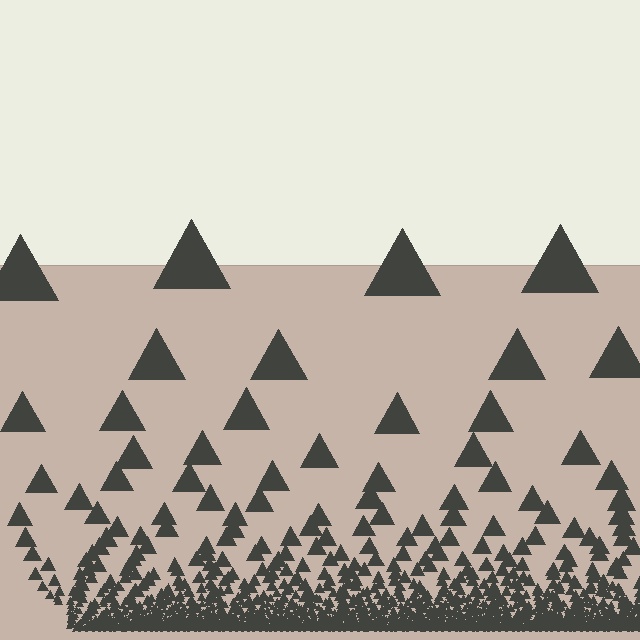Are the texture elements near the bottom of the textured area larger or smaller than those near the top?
Smaller. The gradient is inverted — elements near the bottom are smaller and denser.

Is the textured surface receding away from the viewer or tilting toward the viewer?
The surface appears to tilt toward the viewer. Texture elements get larger and sparser toward the top.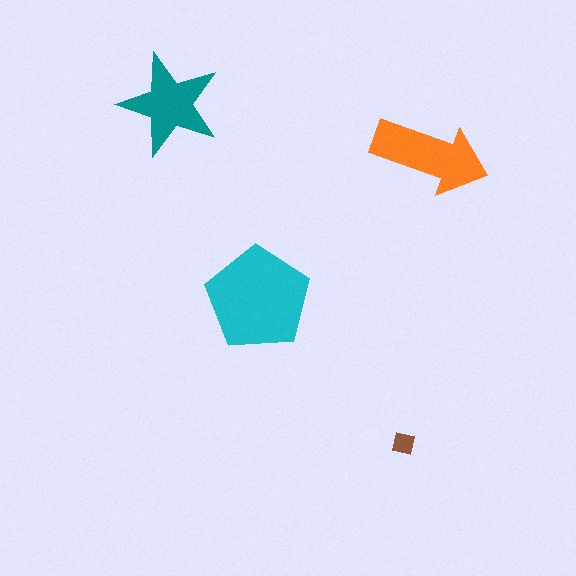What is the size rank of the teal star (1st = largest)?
3rd.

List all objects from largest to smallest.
The cyan pentagon, the orange arrow, the teal star, the brown square.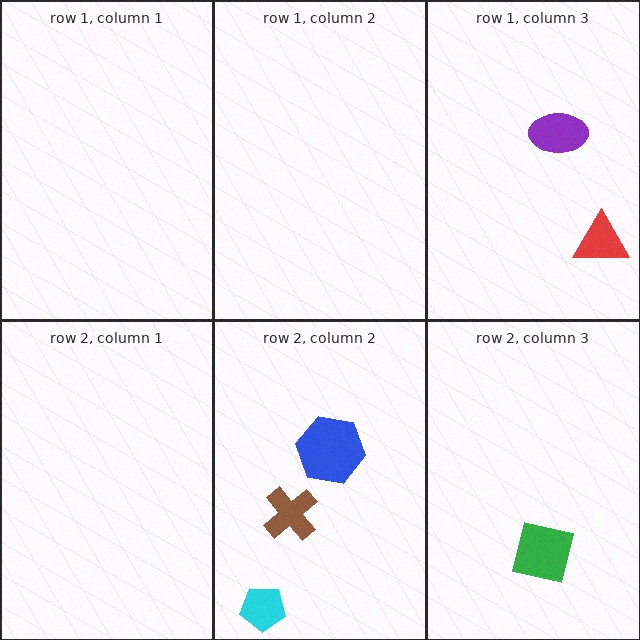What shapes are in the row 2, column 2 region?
The brown cross, the cyan pentagon, the blue hexagon.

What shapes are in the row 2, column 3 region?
The green square.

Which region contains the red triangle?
The row 1, column 3 region.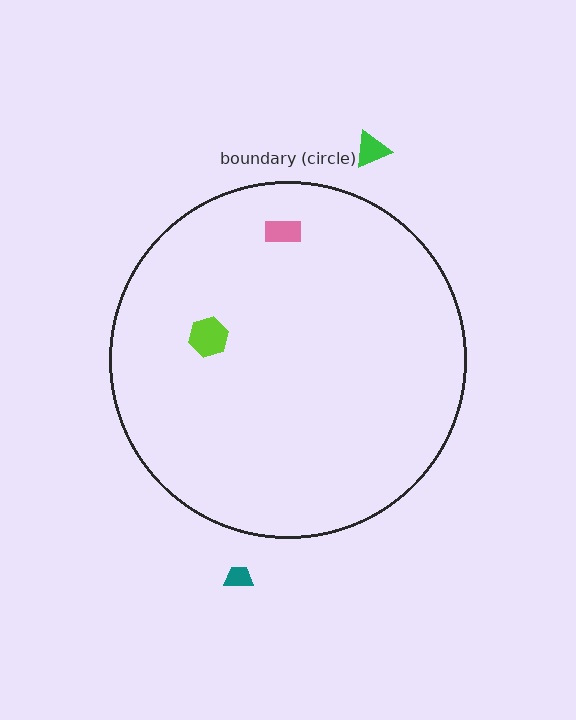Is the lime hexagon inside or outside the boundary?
Inside.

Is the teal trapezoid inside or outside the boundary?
Outside.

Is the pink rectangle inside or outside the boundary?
Inside.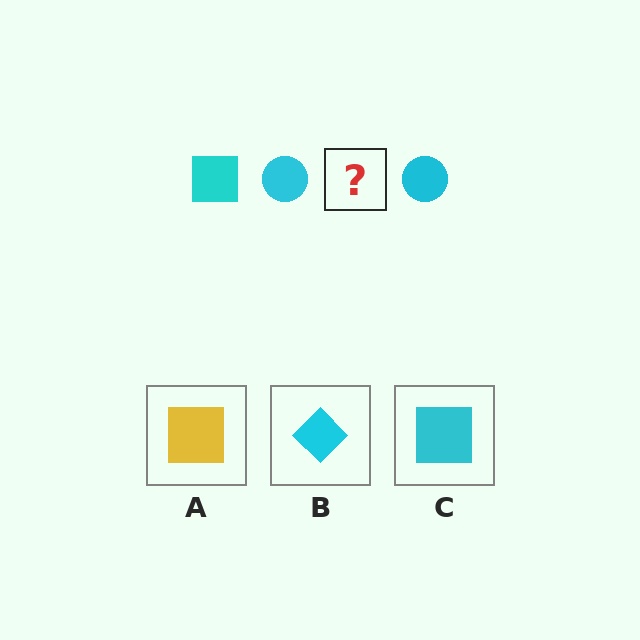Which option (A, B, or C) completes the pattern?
C.